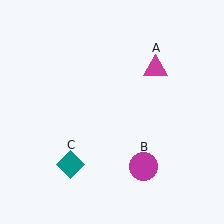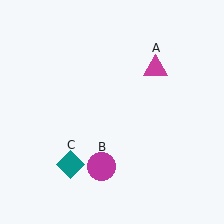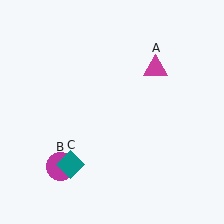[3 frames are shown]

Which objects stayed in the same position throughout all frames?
Magenta triangle (object A) and teal diamond (object C) remained stationary.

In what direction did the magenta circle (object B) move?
The magenta circle (object B) moved left.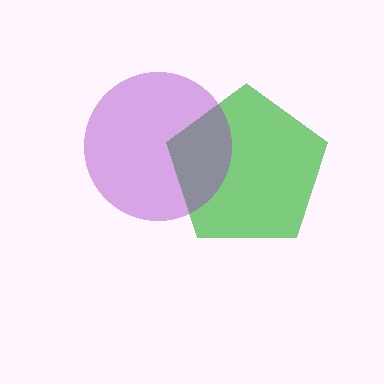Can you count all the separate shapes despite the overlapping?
Yes, there are 2 separate shapes.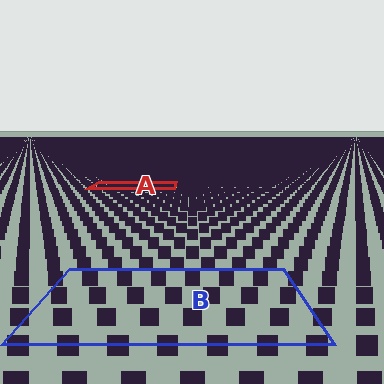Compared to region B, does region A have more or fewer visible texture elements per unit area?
Region A has more texture elements per unit area — they are packed more densely because it is farther away.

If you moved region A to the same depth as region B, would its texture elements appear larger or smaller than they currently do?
They would appear larger. At a closer depth, the same texture elements are projected at a bigger on-screen size.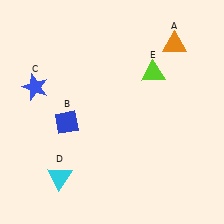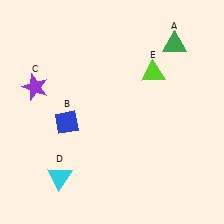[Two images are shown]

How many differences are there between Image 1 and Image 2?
There are 2 differences between the two images.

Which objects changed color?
A changed from orange to green. C changed from blue to purple.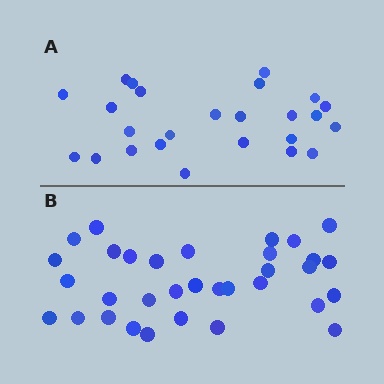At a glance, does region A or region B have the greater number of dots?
Region B (the bottom region) has more dots.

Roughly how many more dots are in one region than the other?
Region B has roughly 8 or so more dots than region A.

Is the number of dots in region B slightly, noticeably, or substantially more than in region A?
Region B has noticeably more, but not dramatically so. The ratio is roughly 1.3 to 1.